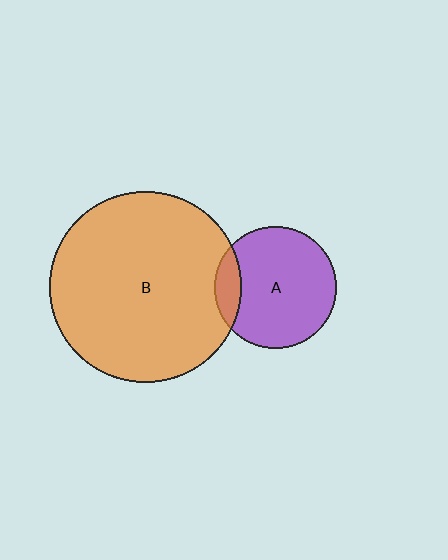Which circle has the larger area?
Circle B (orange).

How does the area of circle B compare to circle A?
Approximately 2.5 times.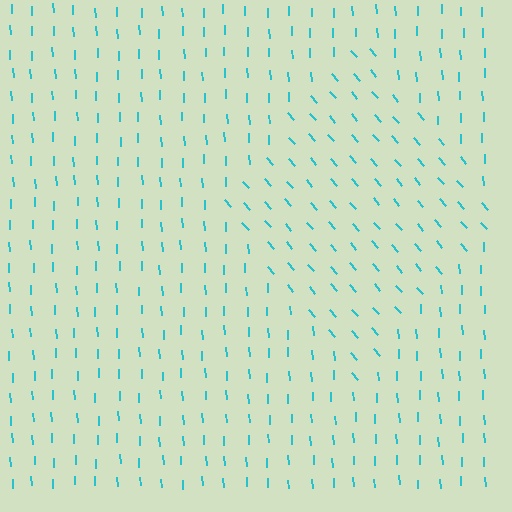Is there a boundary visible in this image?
Yes, there is a texture boundary formed by a change in line orientation.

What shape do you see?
I see a diamond.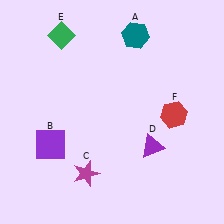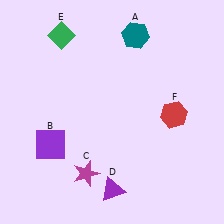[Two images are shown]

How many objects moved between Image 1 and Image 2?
1 object moved between the two images.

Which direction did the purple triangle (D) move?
The purple triangle (D) moved down.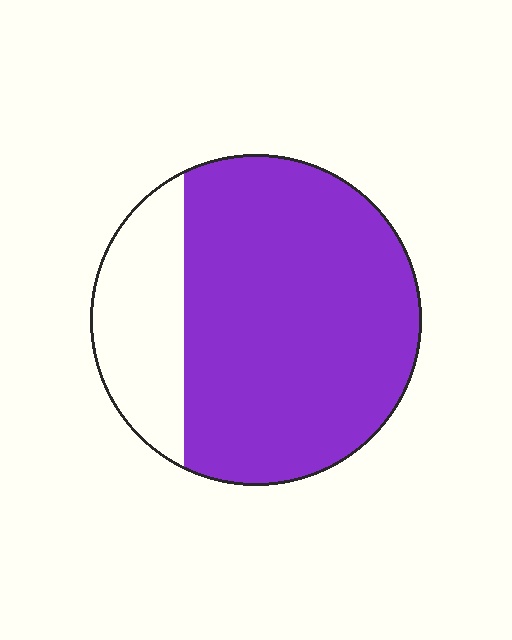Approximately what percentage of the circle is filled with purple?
Approximately 75%.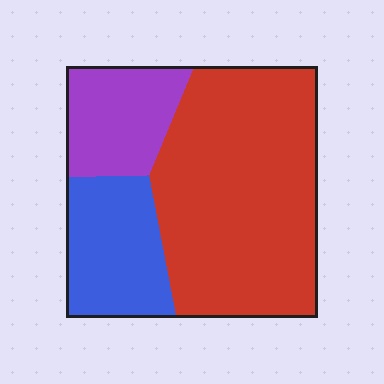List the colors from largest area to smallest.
From largest to smallest: red, blue, purple.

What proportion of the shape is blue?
Blue covers around 20% of the shape.